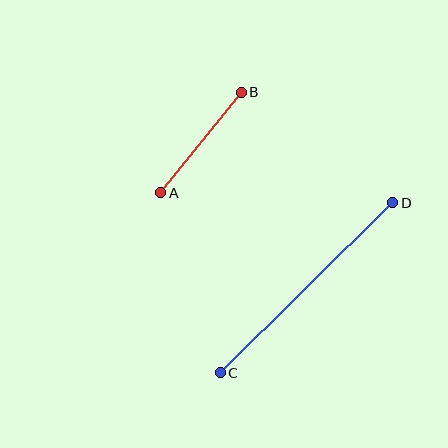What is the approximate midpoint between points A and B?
The midpoint is at approximately (201, 143) pixels.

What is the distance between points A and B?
The distance is approximately 129 pixels.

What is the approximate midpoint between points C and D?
The midpoint is at approximately (307, 288) pixels.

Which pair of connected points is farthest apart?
Points C and D are farthest apart.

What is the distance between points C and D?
The distance is approximately 242 pixels.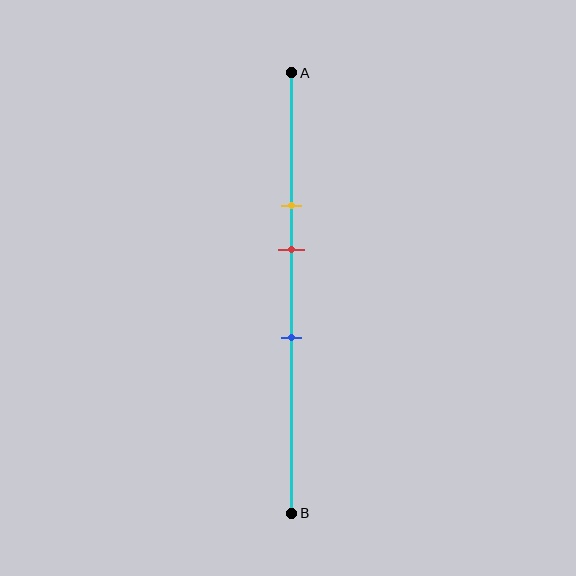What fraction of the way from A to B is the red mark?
The red mark is approximately 40% (0.4) of the way from A to B.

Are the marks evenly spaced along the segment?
Yes, the marks are approximately evenly spaced.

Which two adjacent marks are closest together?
The yellow and red marks are the closest adjacent pair.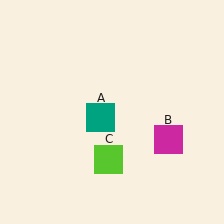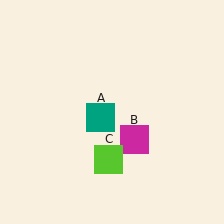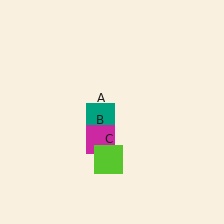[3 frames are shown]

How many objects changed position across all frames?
1 object changed position: magenta square (object B).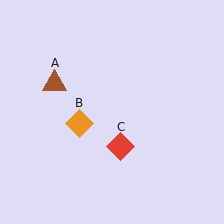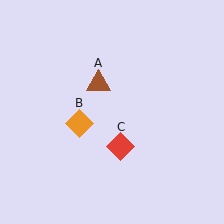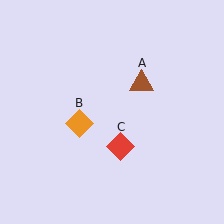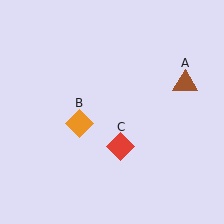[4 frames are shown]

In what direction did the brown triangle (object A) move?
The brown triangle (object A) moved right.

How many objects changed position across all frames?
1 object changed position: brown triangle (object A).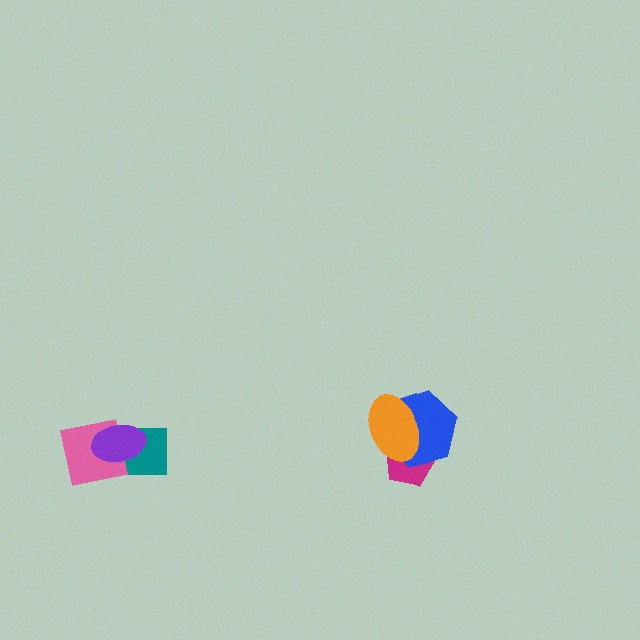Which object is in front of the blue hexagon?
The orange ellipse is in front of the blue hexagon.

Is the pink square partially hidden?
Yes, it is partially covered by another shape.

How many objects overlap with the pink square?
2 objects overlap with the pink square.